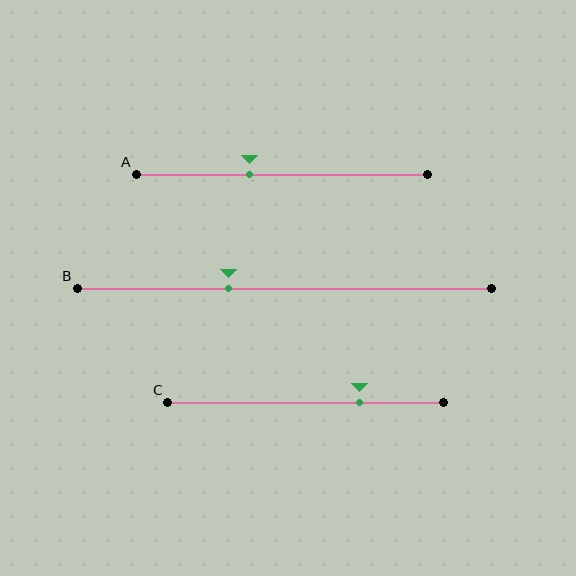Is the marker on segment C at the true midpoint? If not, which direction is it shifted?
No, the marker on segment C is shifted to the right by about 19% of the segment length.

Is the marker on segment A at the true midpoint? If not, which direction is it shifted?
No, the marker on segment A is shifted to the left by about 11% of the segment length.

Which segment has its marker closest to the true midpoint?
Segment A has its marker closest to the true midpoint.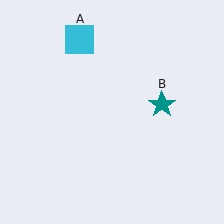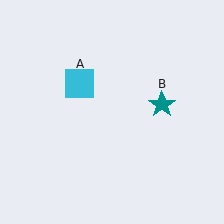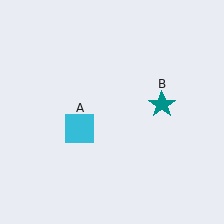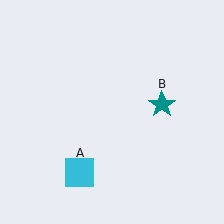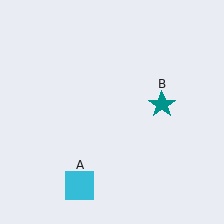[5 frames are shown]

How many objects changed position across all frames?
1 object changed position: cyan square (object A).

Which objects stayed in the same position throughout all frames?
Teal star (object B) remained stationary.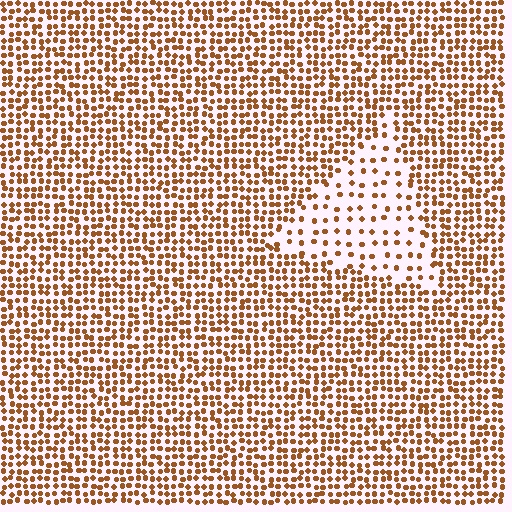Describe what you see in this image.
The image contains small brown elements arranged at two different densities. A triangle-shaped region is visible where the elements are less densely packed than the surrounding area.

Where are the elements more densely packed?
The elements are more densely packed outside the triangle boundary.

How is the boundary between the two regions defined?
The boundary is defined by a change in element density (approximately 2.6x ratio). All elements are the same color, size, and shape.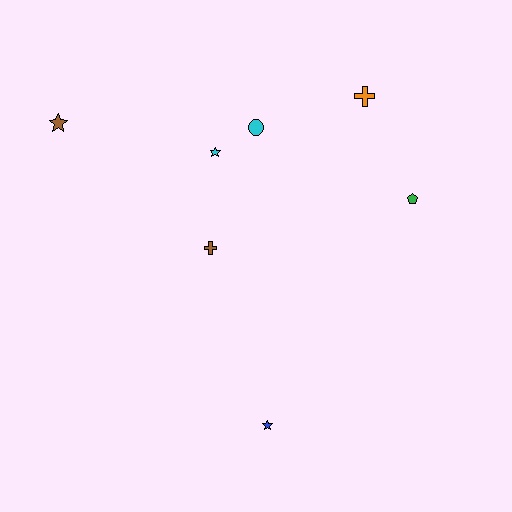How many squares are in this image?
There are no squares.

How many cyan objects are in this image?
There are 2 cyan objects.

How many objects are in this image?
There are 7 objects.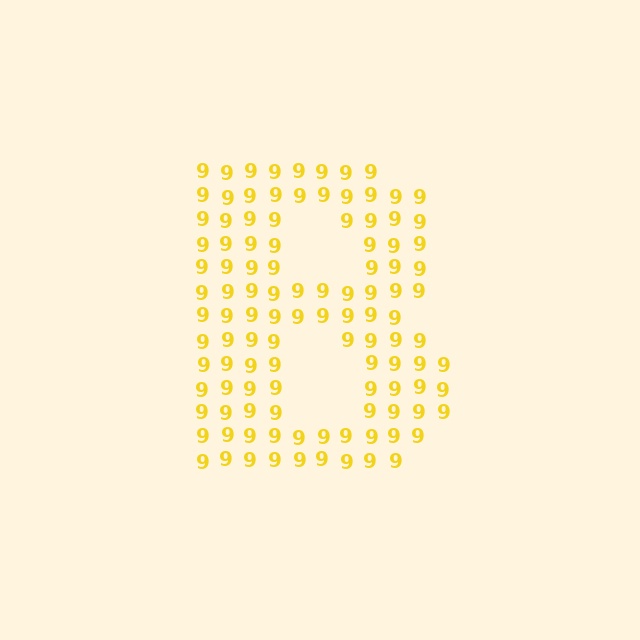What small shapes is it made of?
It is made of small digit 9's.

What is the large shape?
The large shape is the letter B.